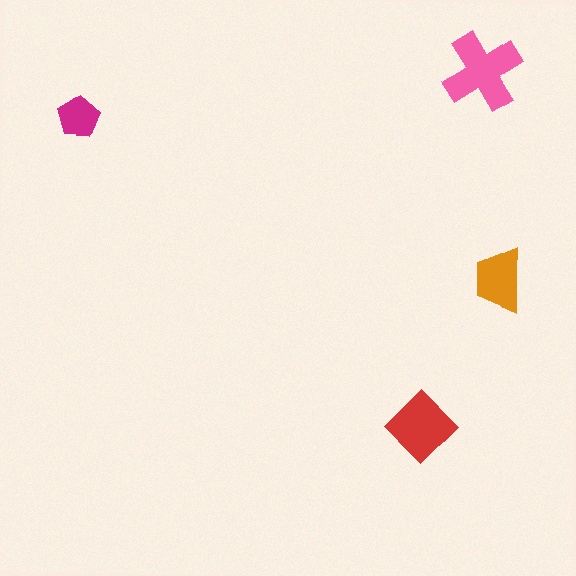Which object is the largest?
The pink cross.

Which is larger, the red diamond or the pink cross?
The pink cross.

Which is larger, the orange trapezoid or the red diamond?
The red diamond.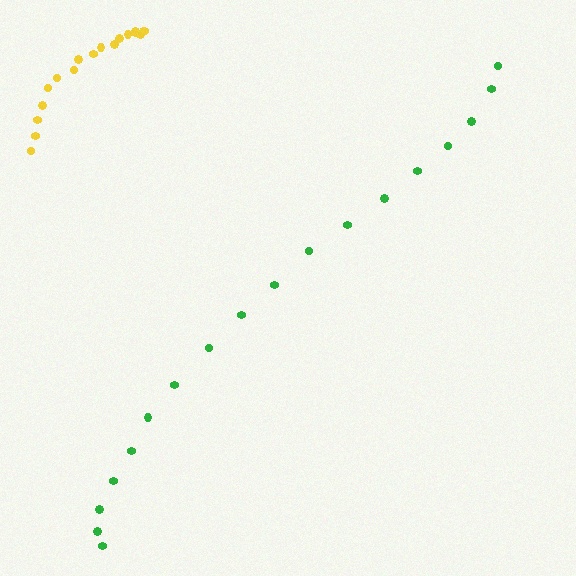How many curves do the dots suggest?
There are 2 distinct paths.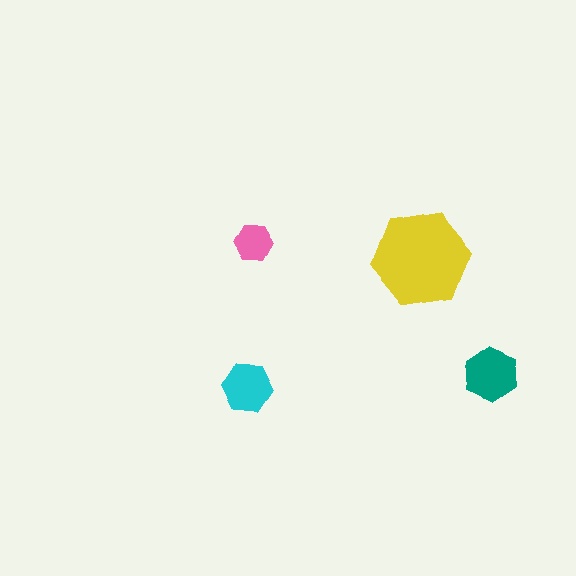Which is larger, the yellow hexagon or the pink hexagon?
The yellow one.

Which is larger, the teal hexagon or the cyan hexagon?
The teal one.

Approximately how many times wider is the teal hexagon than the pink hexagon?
About 1.5 times wider.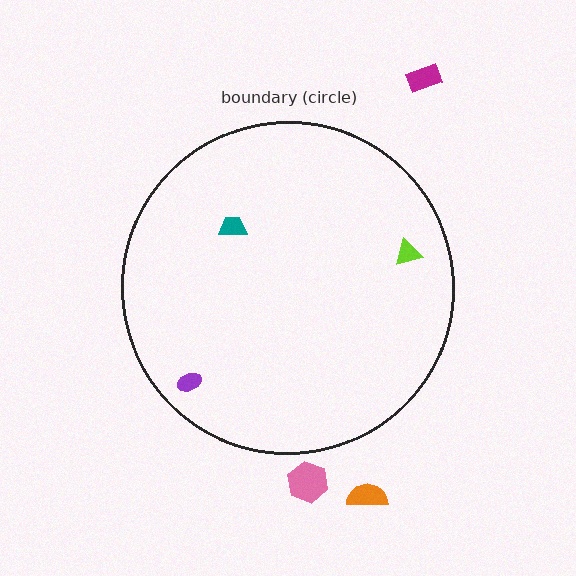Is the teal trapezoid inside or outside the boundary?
Inside.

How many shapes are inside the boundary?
3 inside, 3 outside.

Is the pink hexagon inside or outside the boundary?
Outside.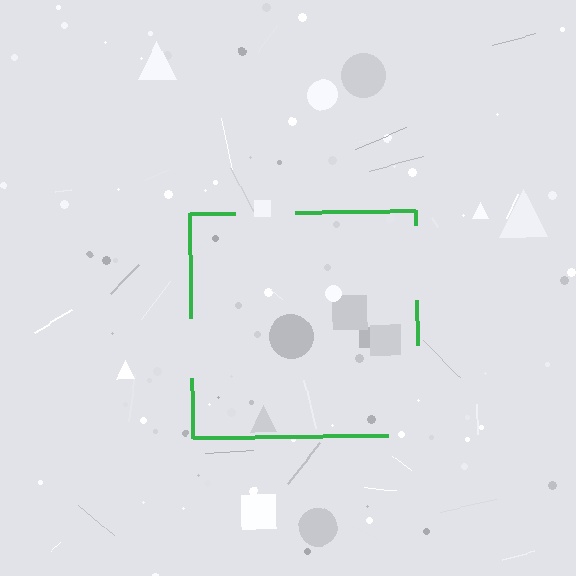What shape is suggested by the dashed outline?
The dashed outline suggests a square.